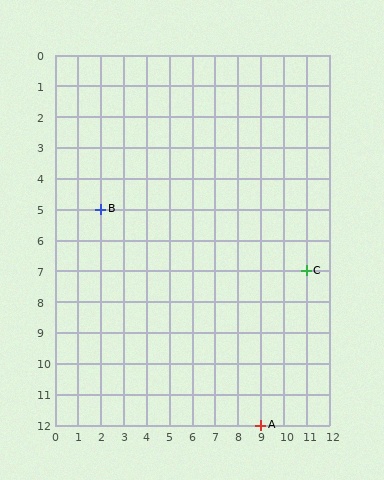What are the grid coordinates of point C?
Point C is at grid coordinates (11, 7).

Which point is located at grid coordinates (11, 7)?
Point C is at (11, 7).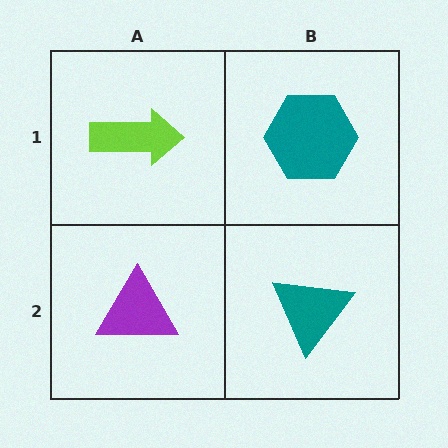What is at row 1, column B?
A teal hexagon.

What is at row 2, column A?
A purple triangle.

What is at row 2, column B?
A teal triangle.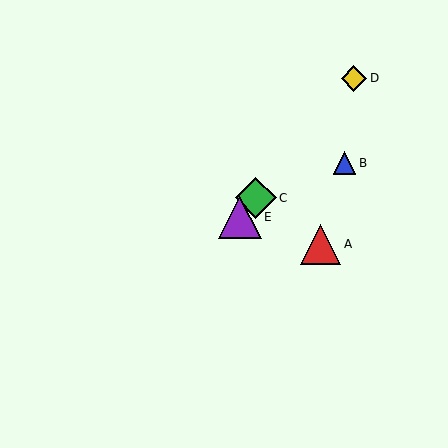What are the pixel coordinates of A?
Object A is at (320, 244).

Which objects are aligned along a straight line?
Objects C, D, E are aligned along a straight line.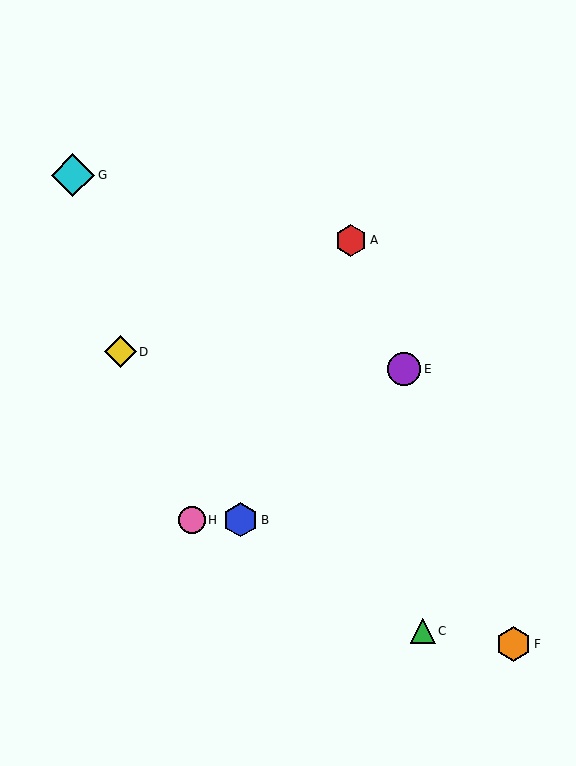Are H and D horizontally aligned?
No, H is at y≈520 and D is at y≈352.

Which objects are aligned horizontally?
Objects B, H are aligned horizontally.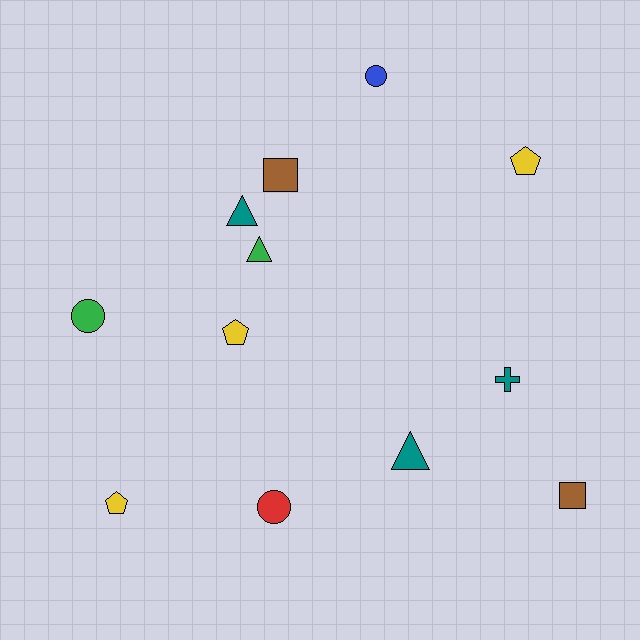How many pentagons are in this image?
There are 3 pentagons.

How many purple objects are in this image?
There are no purple objects.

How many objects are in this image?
There are 12 objects.